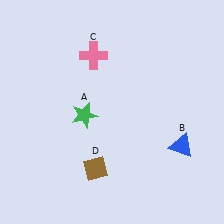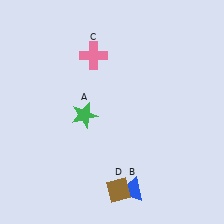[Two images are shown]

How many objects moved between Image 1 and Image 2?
2 objects moved between the two images.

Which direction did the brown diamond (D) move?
The brown diamond (D) moved right.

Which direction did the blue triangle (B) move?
The blue triangle (B) moved left.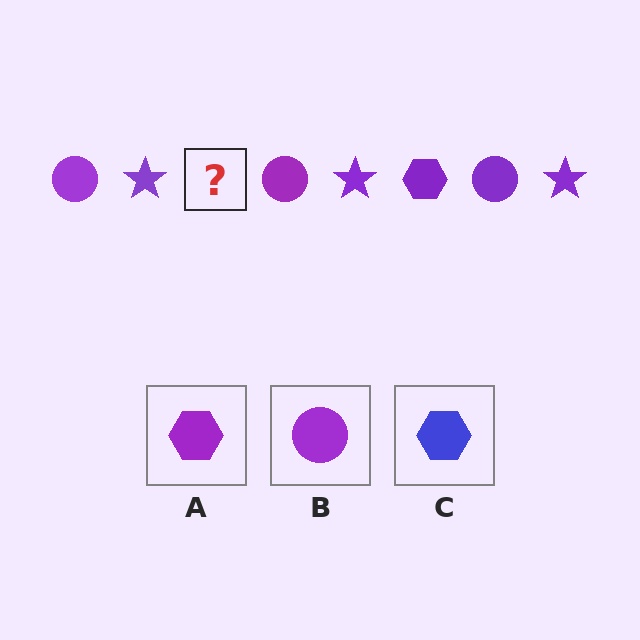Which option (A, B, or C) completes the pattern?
A.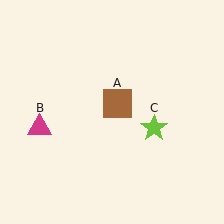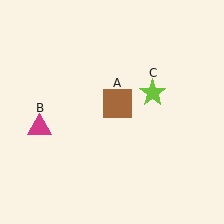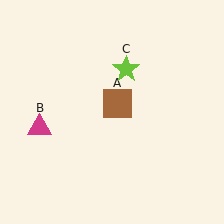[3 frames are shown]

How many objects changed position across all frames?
1 object changed position: lime star (object C).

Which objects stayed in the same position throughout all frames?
Brown square (object A) and magenta triangle (object B) remained stationary.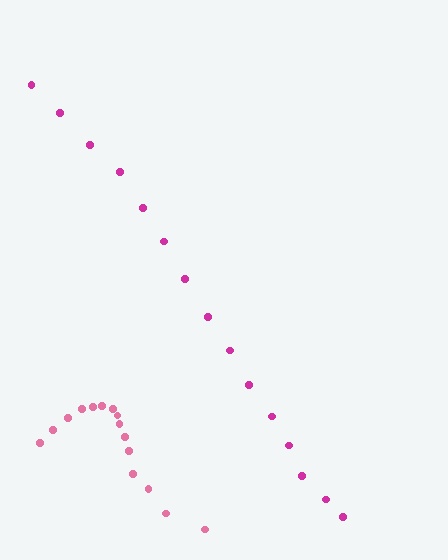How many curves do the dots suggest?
There are 2 distinct paths.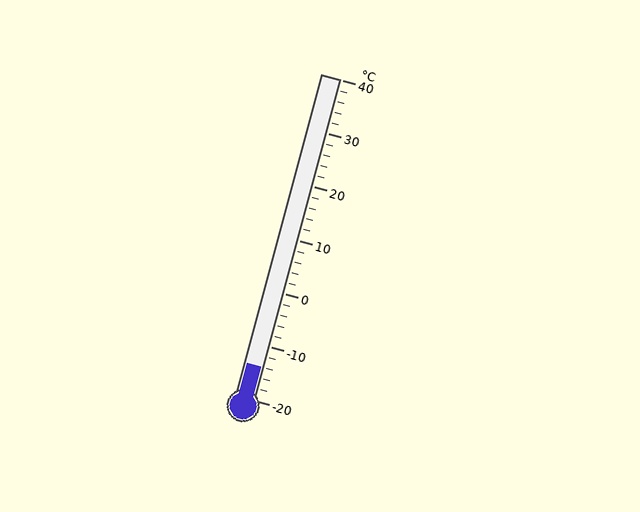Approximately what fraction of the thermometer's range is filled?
The thermometer is filled to approximately 10% of its range.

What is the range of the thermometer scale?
The thermometer scale ranges from -20°C to 40°C.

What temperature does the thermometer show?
The thermometer shows approximately -14°C.